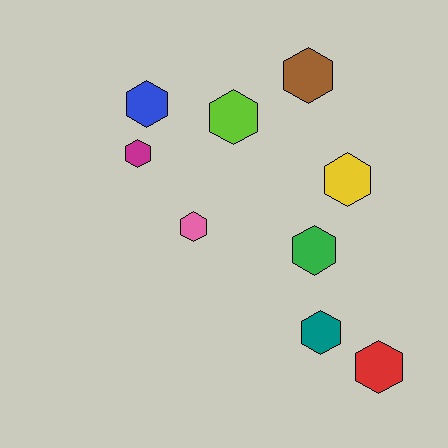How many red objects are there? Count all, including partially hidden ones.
There is 1 red object.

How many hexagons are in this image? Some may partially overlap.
There are 9 hexagons.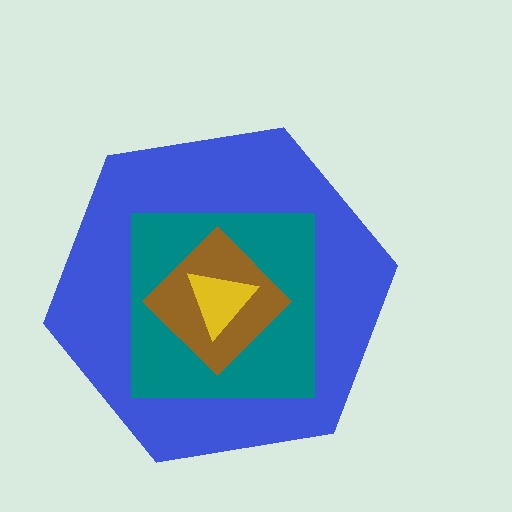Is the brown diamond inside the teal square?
Yes.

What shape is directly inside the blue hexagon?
The teal square.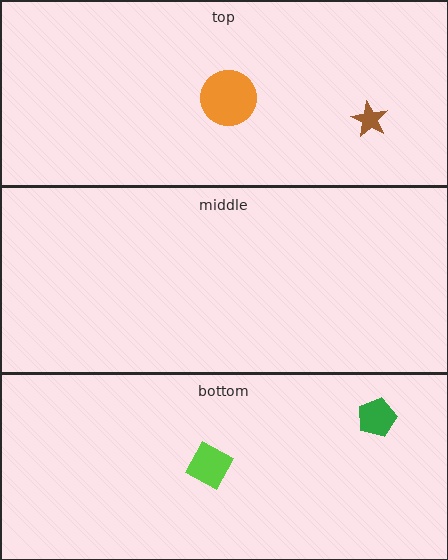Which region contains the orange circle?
The top region.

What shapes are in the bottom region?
The green pentagon, the lime diamond.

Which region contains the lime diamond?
The bottom region.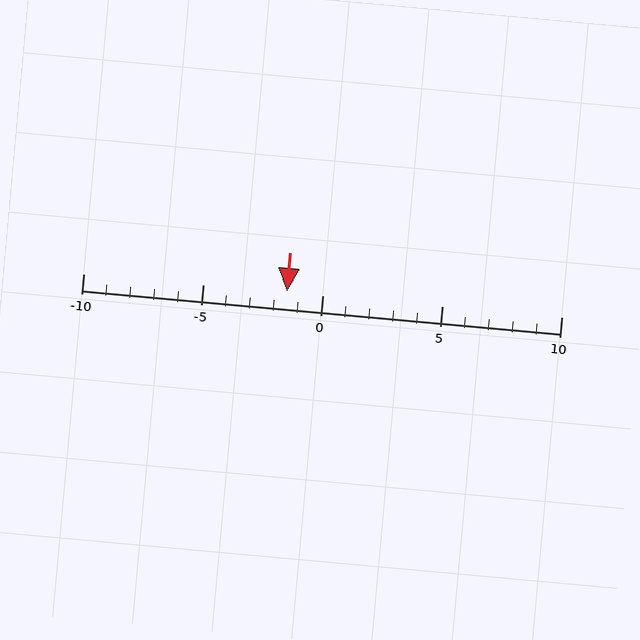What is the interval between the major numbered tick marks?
The major tick marks are spaced 5 units apart.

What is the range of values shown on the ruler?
The ruler shows values from -10 to 10.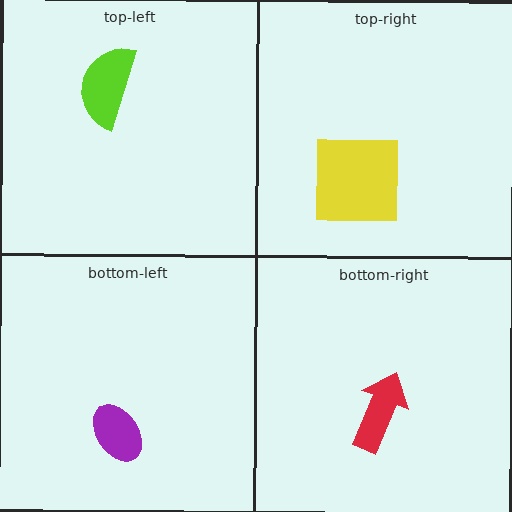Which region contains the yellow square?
The top-right region.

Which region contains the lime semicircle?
The top-left region.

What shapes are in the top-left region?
The lime semicircle.